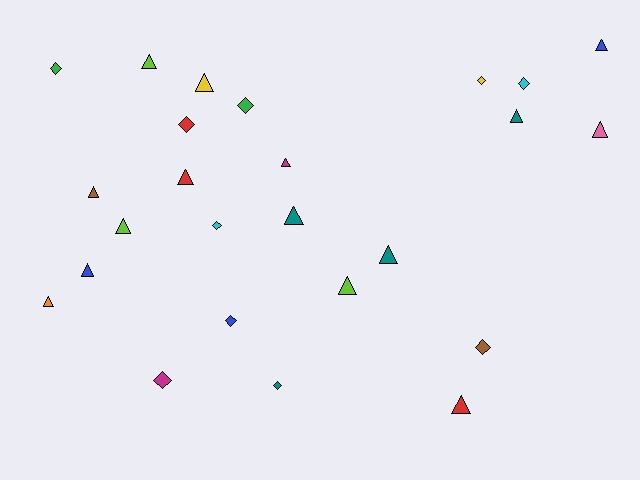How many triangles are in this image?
There are 15 triangles.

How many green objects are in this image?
There are 2 green objects.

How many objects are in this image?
There are 25 objects.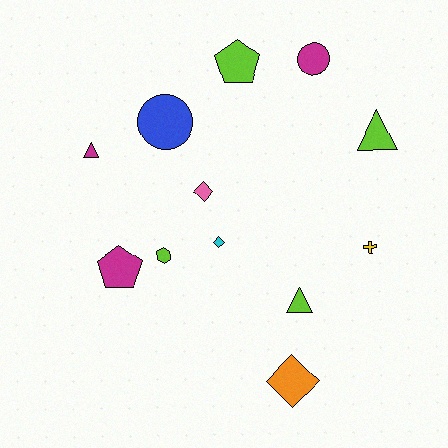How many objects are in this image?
There are 12 objects.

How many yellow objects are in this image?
There is 1 yellow object.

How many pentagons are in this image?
There are 2 pentagons.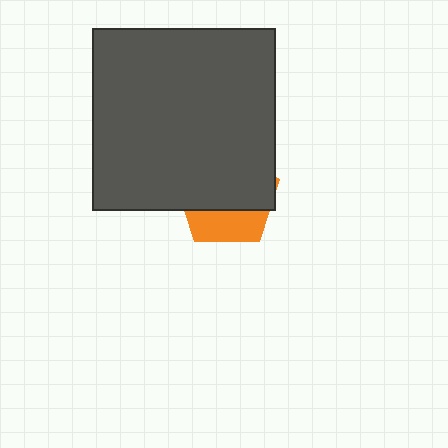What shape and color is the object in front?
The object in front is a dark gray rectangle.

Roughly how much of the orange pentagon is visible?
A small part of it is visible (roughly 31%).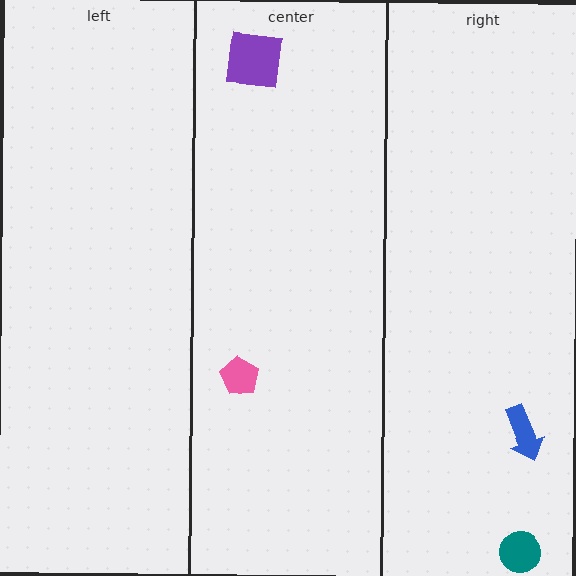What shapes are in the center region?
The pink pentagon, the purple square.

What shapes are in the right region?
The teal circle, the blue arrow.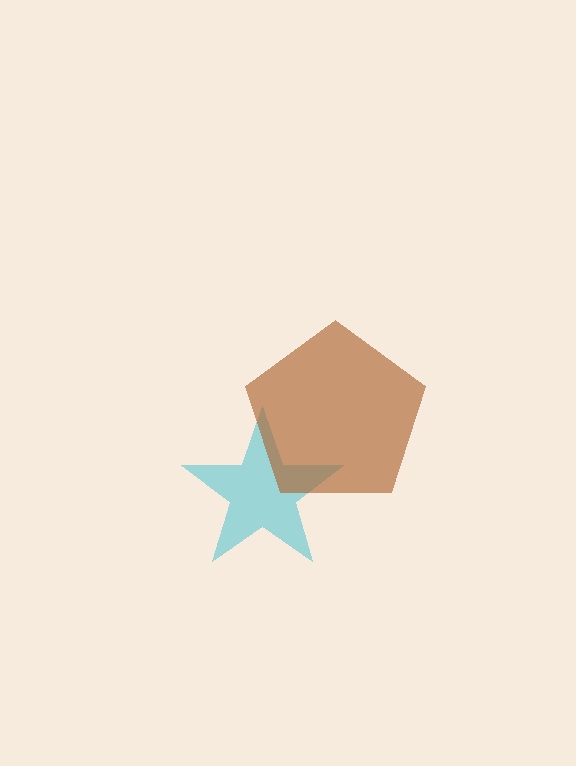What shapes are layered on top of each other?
The layered shapes are: a cyan star, a brown pentagon.